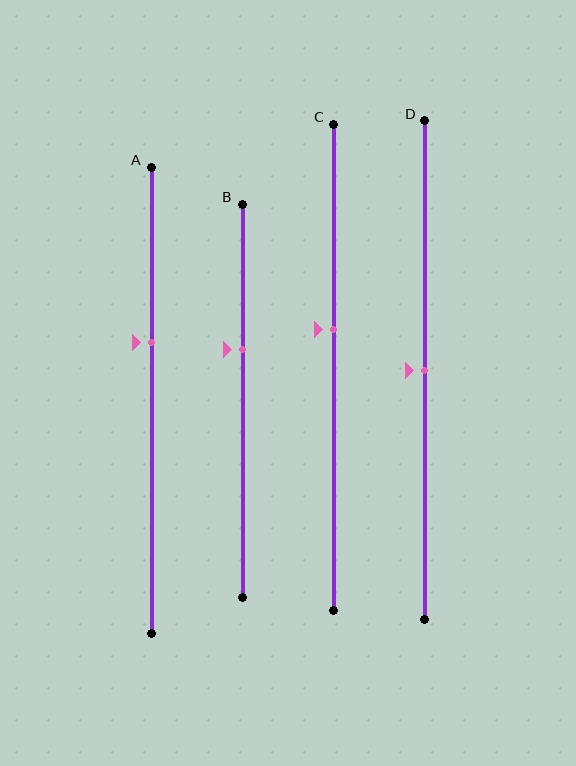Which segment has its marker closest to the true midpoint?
Segment D has its marker closest to the true midpoint.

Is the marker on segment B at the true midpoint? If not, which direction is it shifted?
No, the marker on segment B is shifted upward by about 13% of the segment length.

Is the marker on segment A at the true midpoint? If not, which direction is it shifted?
No, the marker on segment A is shifted upward by about 13% of the segment length.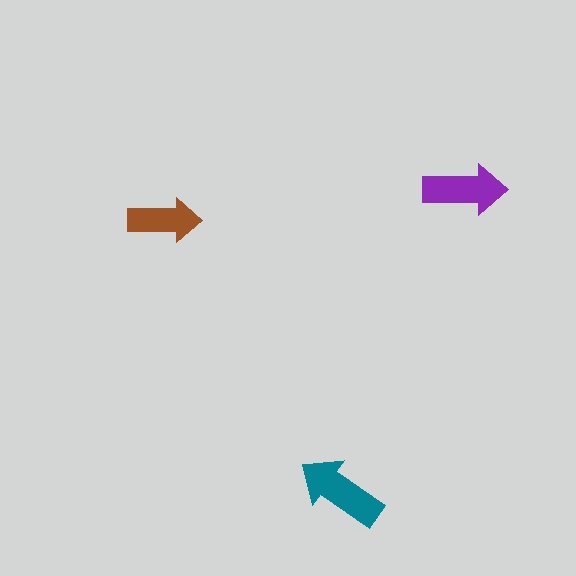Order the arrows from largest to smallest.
the teal one, the purple one, the brown one.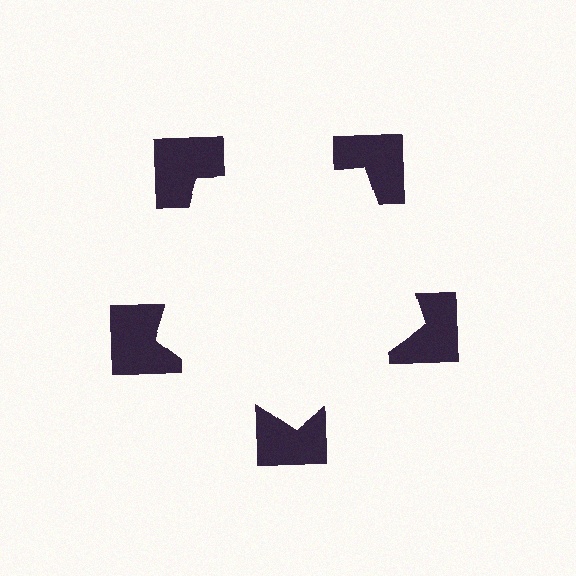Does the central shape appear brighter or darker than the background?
It typically appears slightly brighter than the background, even though no actual brightness change is drawn.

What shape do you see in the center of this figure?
An illusory pentagon — its edges are inferred from the aligned wedge cuts in the notched squares, not physically drawn.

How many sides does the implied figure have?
5 sides.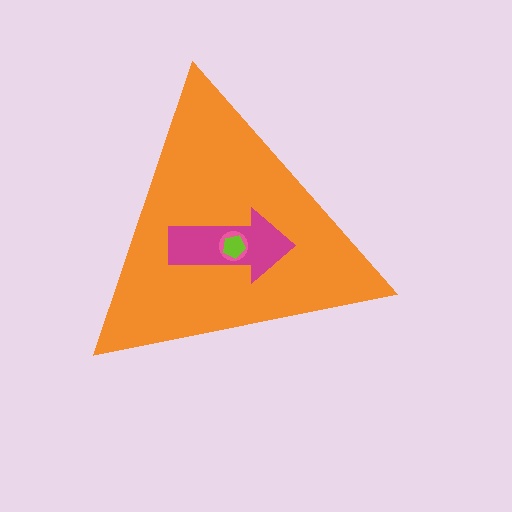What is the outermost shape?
The orange triangle.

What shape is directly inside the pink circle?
The lime pentagon.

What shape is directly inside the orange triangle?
The magenta arrow.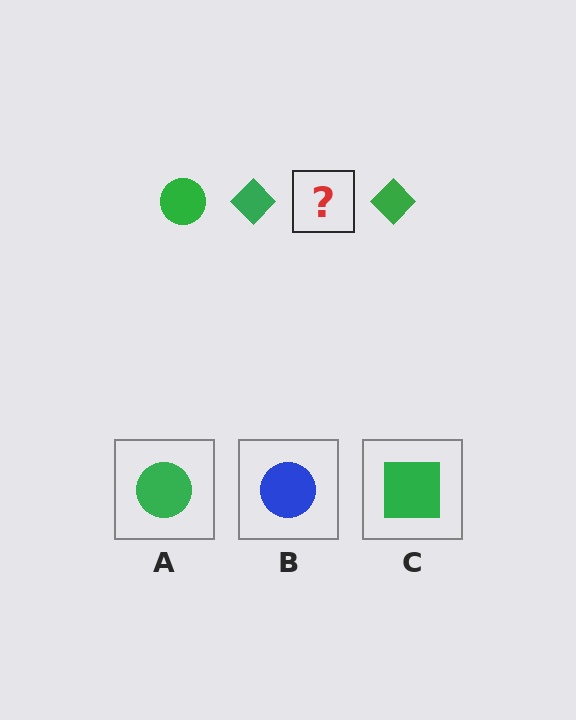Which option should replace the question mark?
Option A.